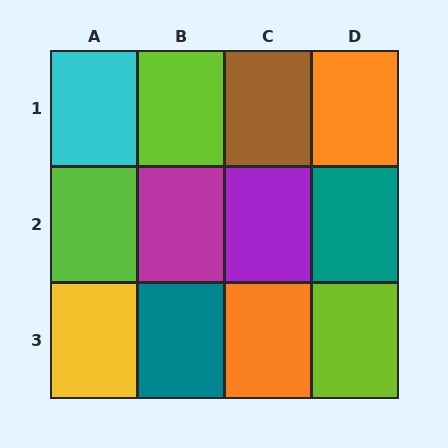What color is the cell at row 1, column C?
Brown.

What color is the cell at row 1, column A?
Cyan.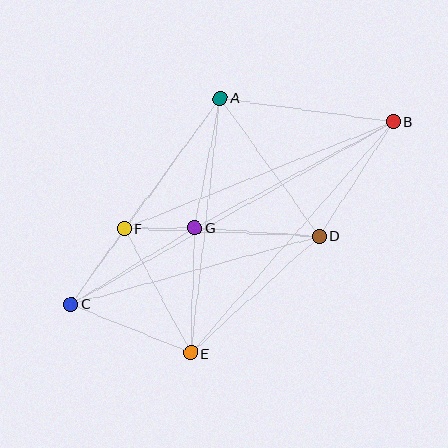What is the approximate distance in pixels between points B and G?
The distance between B and G is approximately 225 pixels.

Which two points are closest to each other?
Points F and G are closest to each other.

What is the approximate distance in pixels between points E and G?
The distance between E and G is approximately 125 pixels.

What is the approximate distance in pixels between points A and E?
The distance between A and E is approximately 257 pixels.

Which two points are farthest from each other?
Points B and C are farthest from each other.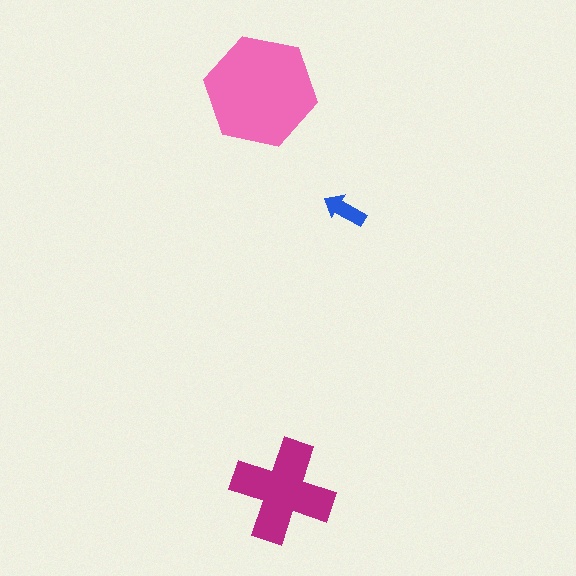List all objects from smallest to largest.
The blue arrow, the magenta cross, the pink hexagon.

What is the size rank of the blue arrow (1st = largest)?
3rd.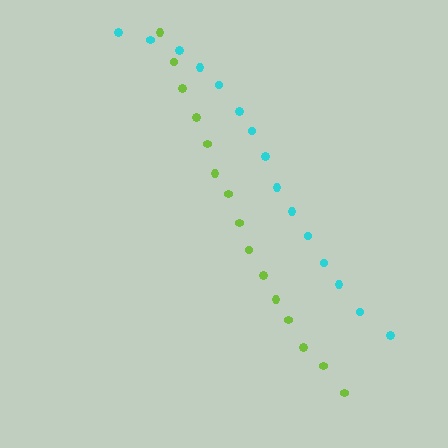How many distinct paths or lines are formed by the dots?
There are 2 distinct paths.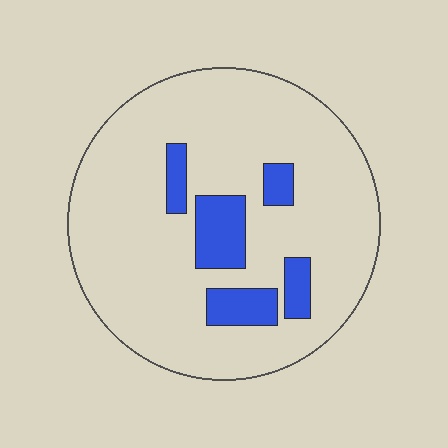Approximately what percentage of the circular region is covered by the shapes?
Approximately 15%.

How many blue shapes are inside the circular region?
5.